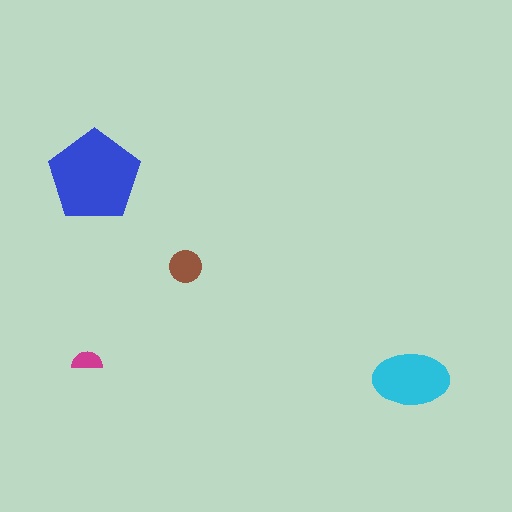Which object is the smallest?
The magenta semicircle.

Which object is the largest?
The blue pentagon.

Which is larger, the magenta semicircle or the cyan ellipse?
The cyan ellipse.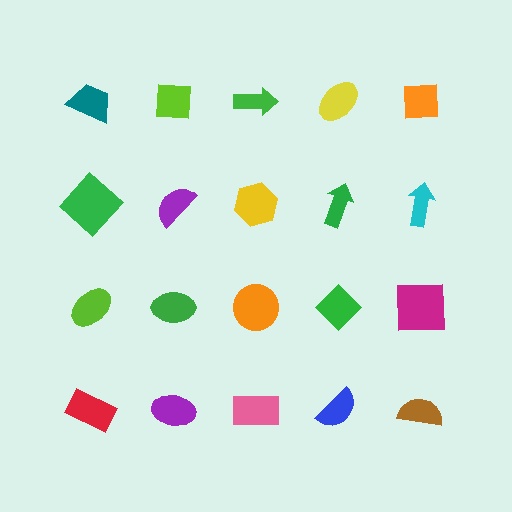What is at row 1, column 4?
A yellow ellipse.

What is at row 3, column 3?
An orange circle.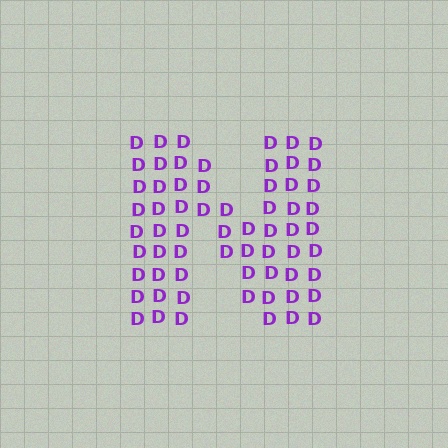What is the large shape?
The large shape is the letter N.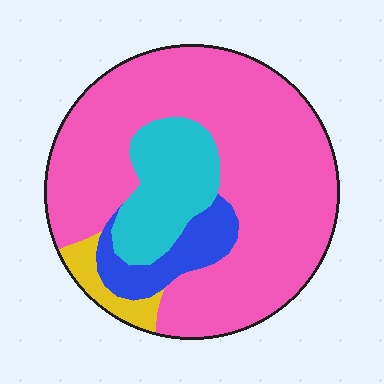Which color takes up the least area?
Yellow, at roughly 5%.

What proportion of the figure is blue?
Blue covers about 10% of the figure.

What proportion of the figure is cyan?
Cyan covers roughly 15% of the figure.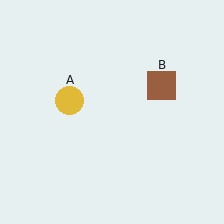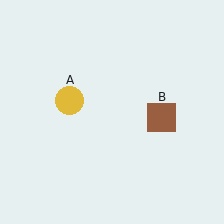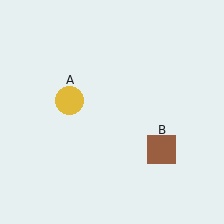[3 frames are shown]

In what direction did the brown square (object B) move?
The brown square (object B) moved down.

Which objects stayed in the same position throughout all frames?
Yellow circle (object A) remained stationary.